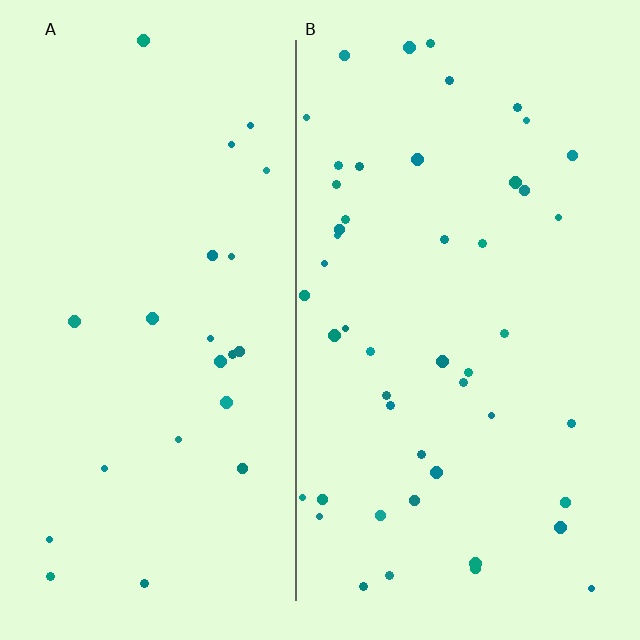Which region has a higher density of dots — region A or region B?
B (the right).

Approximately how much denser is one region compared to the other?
Approximately 2.1× — region B over region A.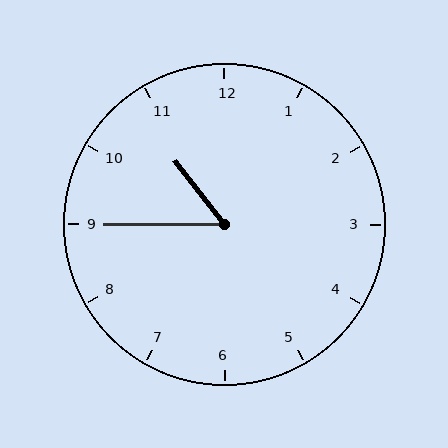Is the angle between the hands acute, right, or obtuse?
It is acute.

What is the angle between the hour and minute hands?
Approximately 52 degrees.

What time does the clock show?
10:45.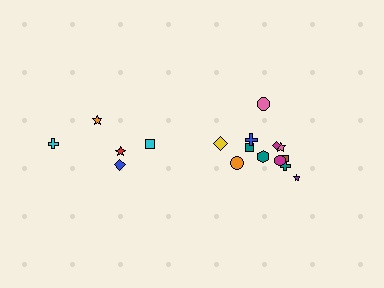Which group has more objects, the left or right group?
The right group.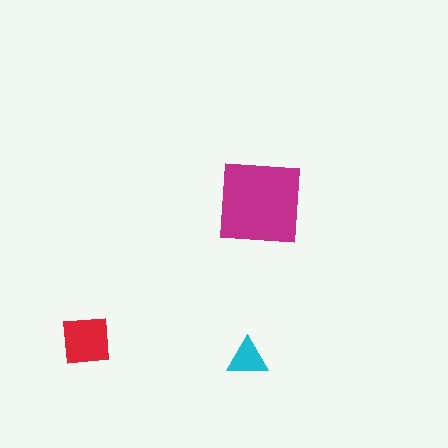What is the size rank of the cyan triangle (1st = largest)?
3rd.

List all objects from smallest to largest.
The cyan triangle, the red square, the magenta square.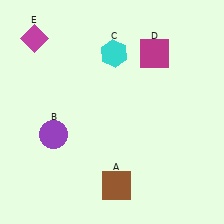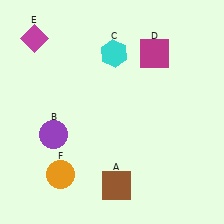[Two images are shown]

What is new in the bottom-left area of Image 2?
An orange circle (F) was added in the bottom-left area of Image 2.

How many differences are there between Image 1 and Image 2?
There is 1 difference between the two images.